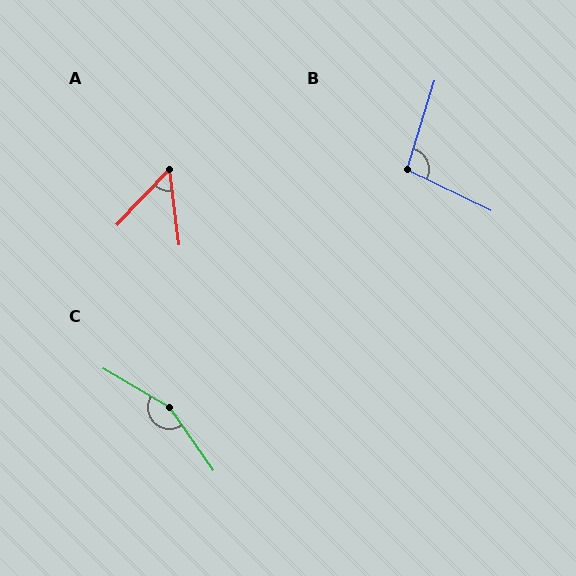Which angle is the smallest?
A, at approximately 51 degrees.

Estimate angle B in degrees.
Approximately 98 degrees.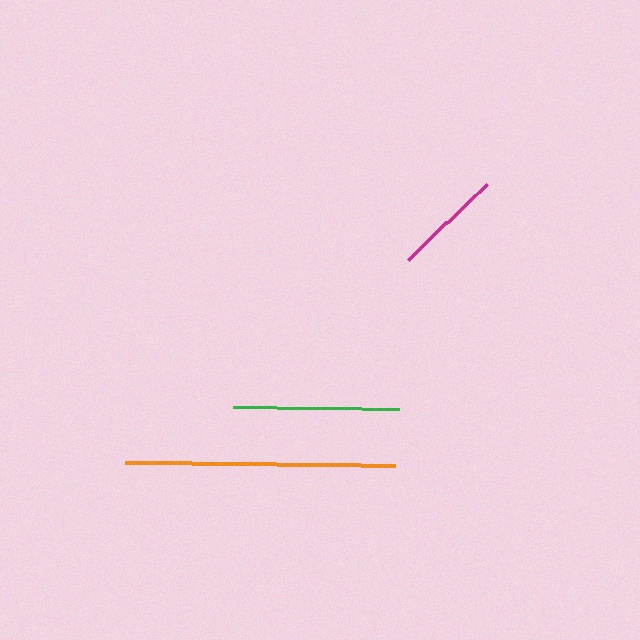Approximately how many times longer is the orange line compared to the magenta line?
The orange line is approximately 2.5 times the length of the magenta line.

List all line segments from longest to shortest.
From longest to shortest: orange, green, magenta.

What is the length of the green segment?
The green segment is approximately 166 pixels long.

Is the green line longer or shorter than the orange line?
The orange line is longer than the green line.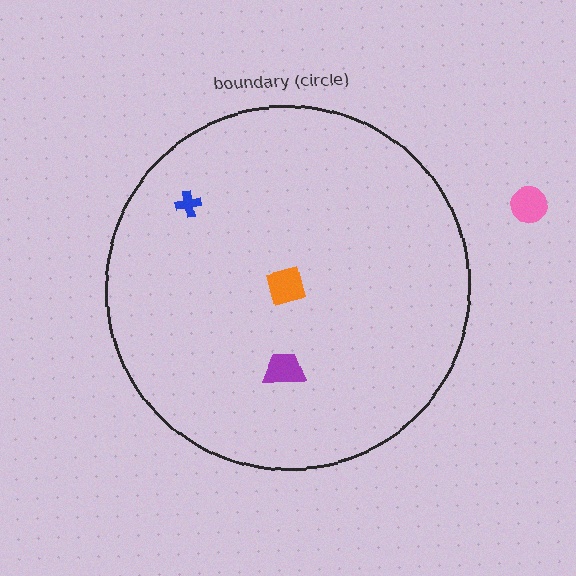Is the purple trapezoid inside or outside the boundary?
Inside.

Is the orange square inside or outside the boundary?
Inside.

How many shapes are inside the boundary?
3 inside, 1 outside.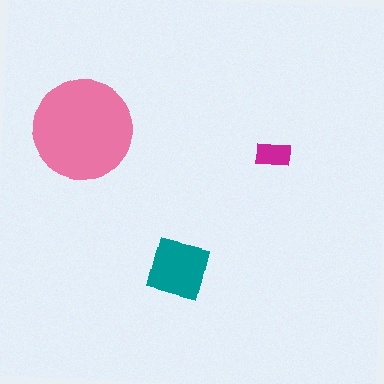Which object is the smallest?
The magenta rectangle.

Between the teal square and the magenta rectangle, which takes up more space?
The teal square.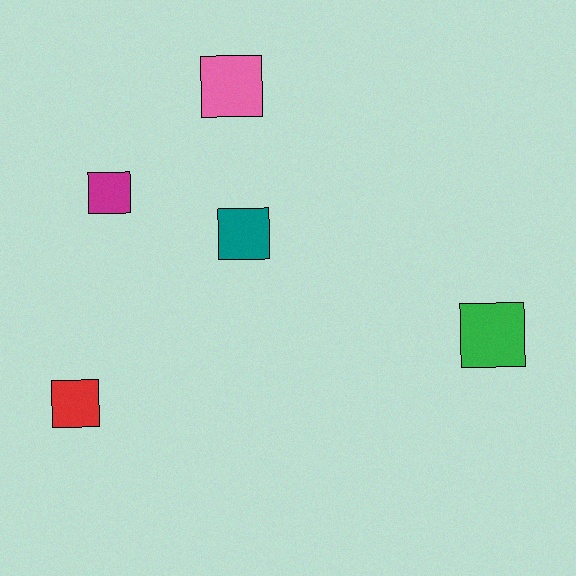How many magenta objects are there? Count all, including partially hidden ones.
There is 1 magenta object.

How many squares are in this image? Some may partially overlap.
There are 5 squares.